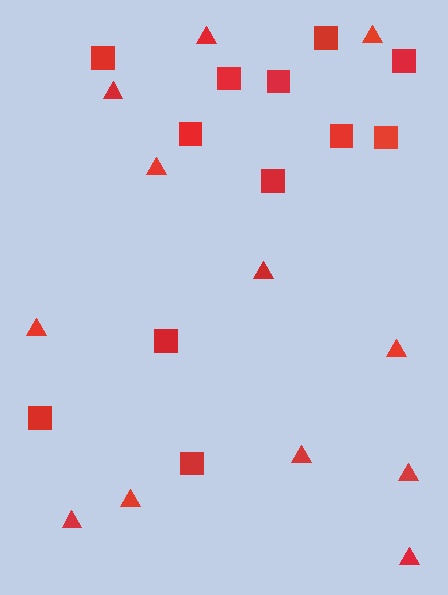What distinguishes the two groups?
There are 2 groups: one group of squares (12) and one group of triangles (12).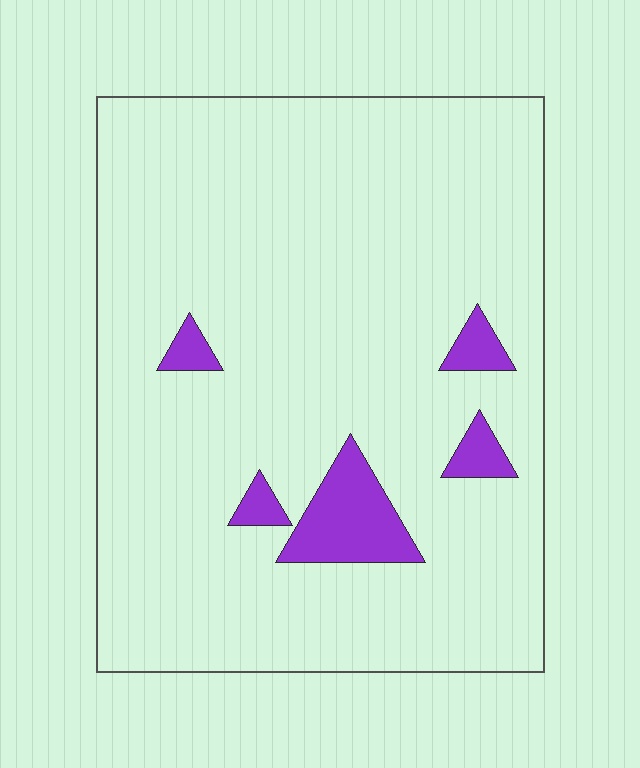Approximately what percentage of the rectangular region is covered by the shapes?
Approximately 5%.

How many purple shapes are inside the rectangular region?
5.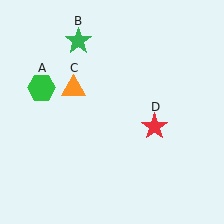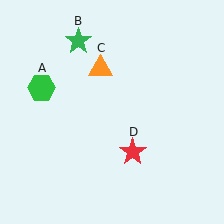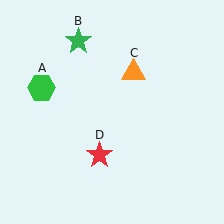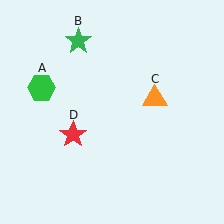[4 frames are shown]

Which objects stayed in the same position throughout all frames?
Green hexagon (object A) and green star (object B) remained stationary.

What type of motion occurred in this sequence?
The orange triangle (object C), red star (object D) rotated clockwise around the center of the scene.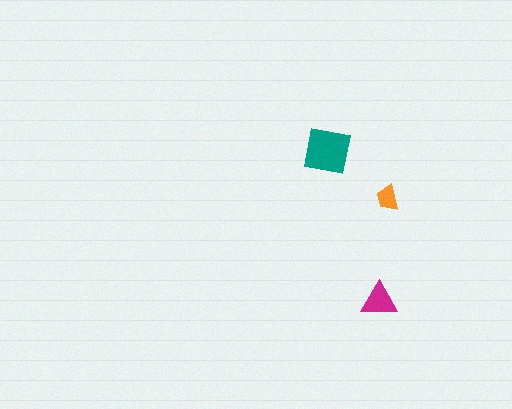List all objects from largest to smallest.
The teal square, the magenta triangle, the orange trapezoid.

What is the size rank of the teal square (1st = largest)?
1st.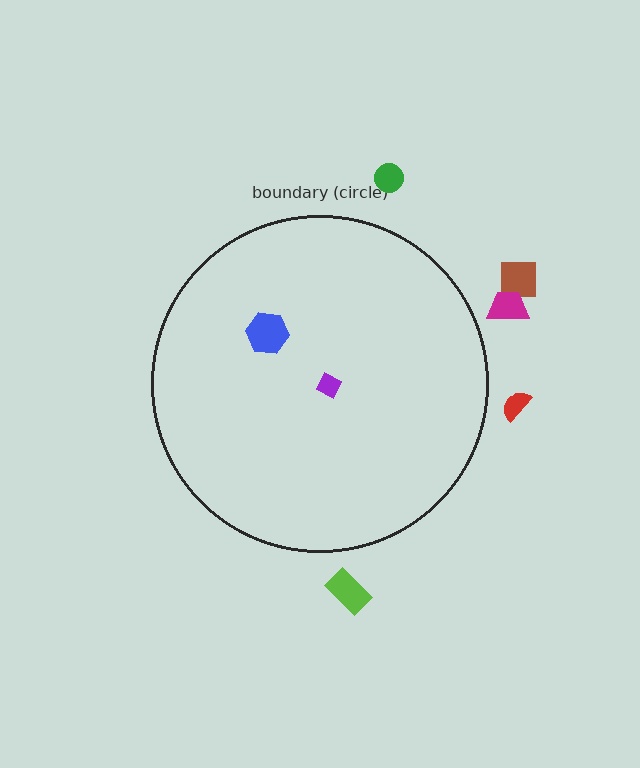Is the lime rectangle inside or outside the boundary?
Outside.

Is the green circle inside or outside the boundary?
Outside.